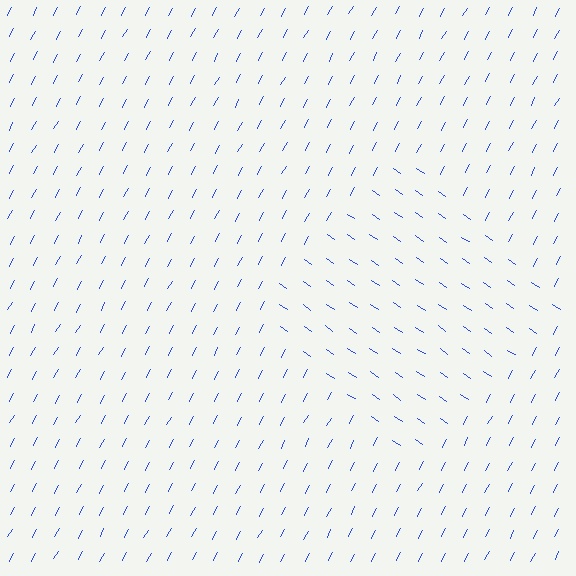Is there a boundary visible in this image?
Yes, there is a texture boundary formed by a change in line orientation.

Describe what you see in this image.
The image is filled with small blue line segments. A diamond region in the image has lines oriented differently from the surrounding lines, creating a visible texture boundary.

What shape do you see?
I see a diamond.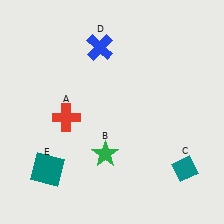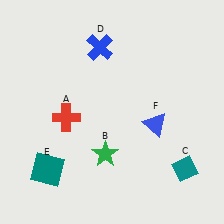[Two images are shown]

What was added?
A blue triangle (F) was added in Image 2.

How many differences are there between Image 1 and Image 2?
There is 1 difference between the two images.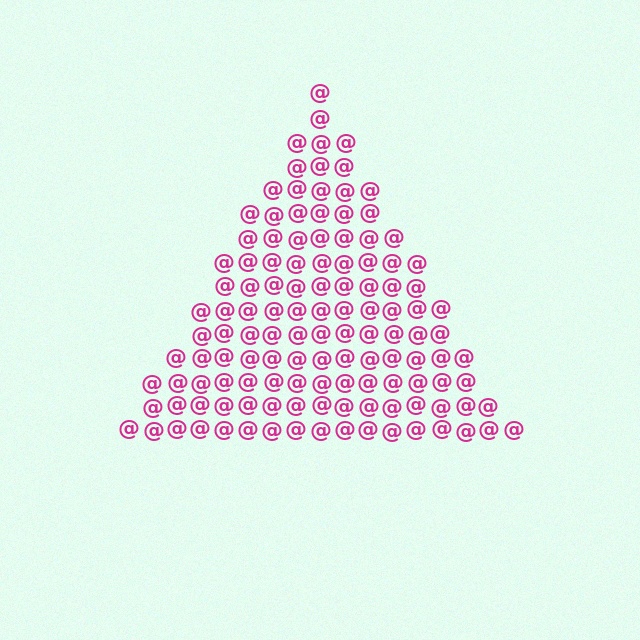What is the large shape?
The large shape is a triangle.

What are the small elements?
The small elements are at signs.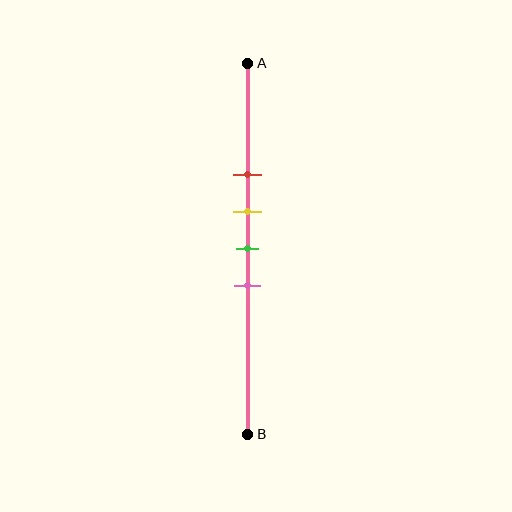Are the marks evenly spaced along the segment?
Yes, the marks are approximately evenly spaced.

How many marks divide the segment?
There are 4 marks dividing the segment.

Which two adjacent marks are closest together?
The yellow and green marks are the closest adjacent pair.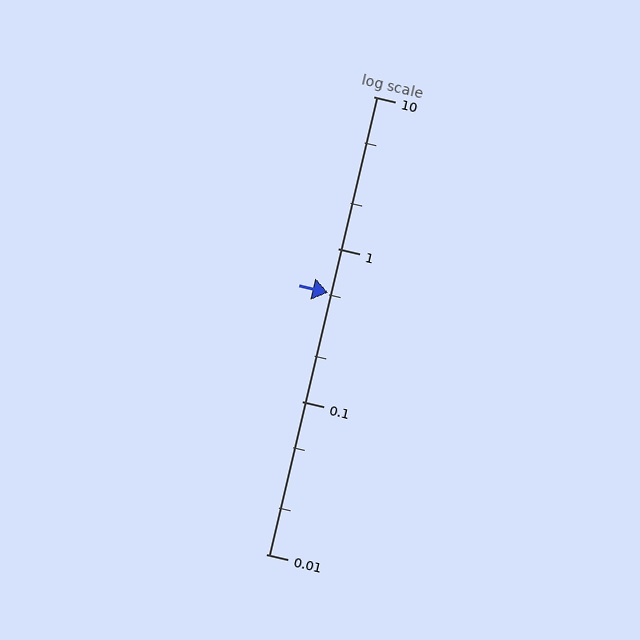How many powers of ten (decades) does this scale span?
The scale spans 3 decades, from 0.01 to 10.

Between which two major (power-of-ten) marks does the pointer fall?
The pointer is between 0.1 and 1.